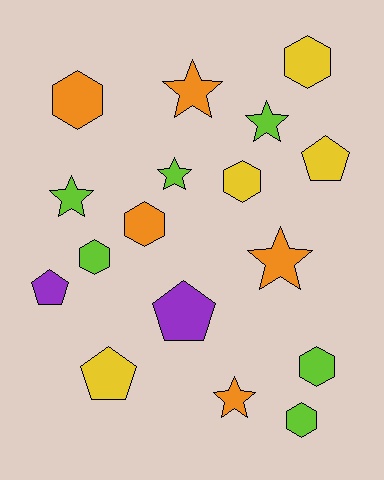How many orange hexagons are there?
There are 2 orange hexagons.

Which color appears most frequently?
Lime, with 6 objects.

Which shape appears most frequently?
Hexagon, with 7 objects.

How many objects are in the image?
There are 17 objects.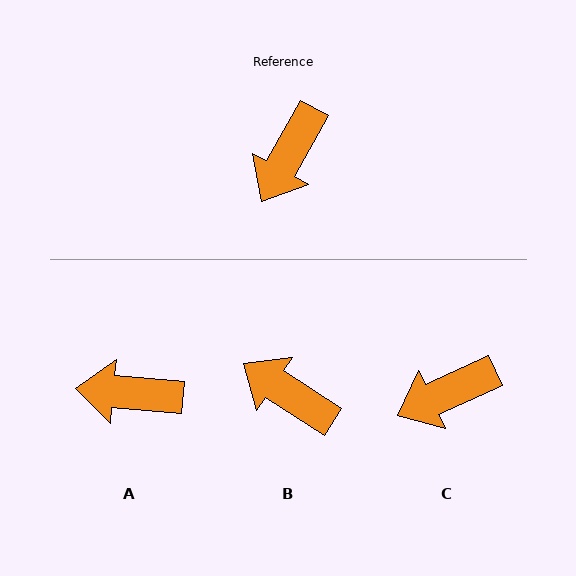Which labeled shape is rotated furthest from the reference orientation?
B, about 94 degrees away.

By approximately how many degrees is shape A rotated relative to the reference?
Approximately 66 degrees clockwise.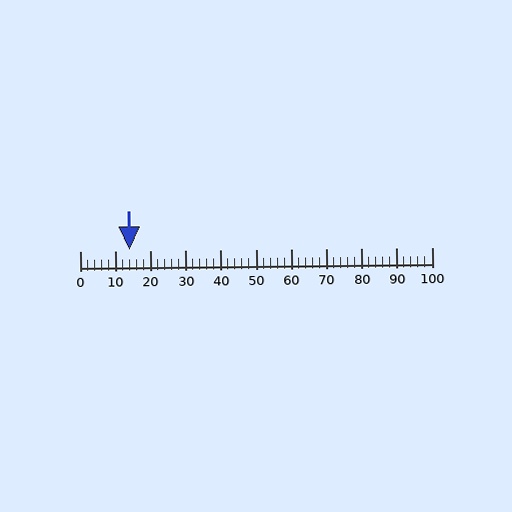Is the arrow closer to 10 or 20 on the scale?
The arrow is closer to 10.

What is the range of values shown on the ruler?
The ruler shows values from 0 to 100.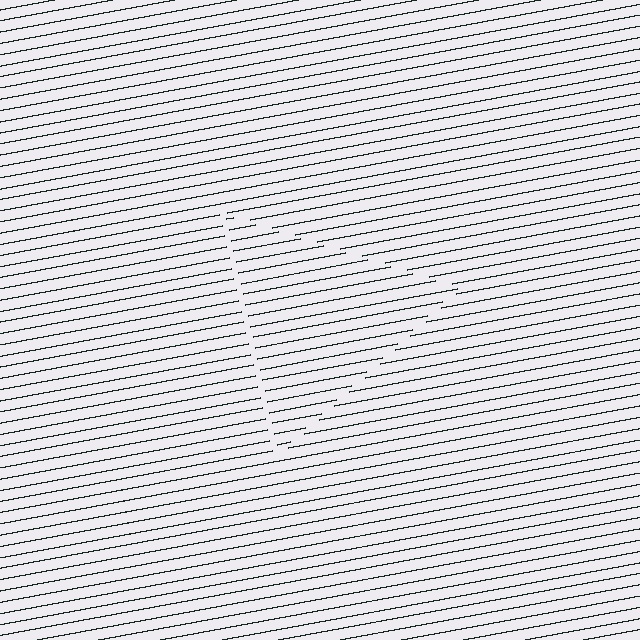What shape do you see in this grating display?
An illusory triangle. The interior of the shape contains the same grating, shifted by half a period — the contour is defined by the phase discontinuity where line-ends from the inner and outer gratings abut.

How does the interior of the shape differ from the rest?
The interior of the shape contains the same grating, shifted by half a period — the contour is defined by the phase discontinuity where line-ends from the inner and outer gratings abut.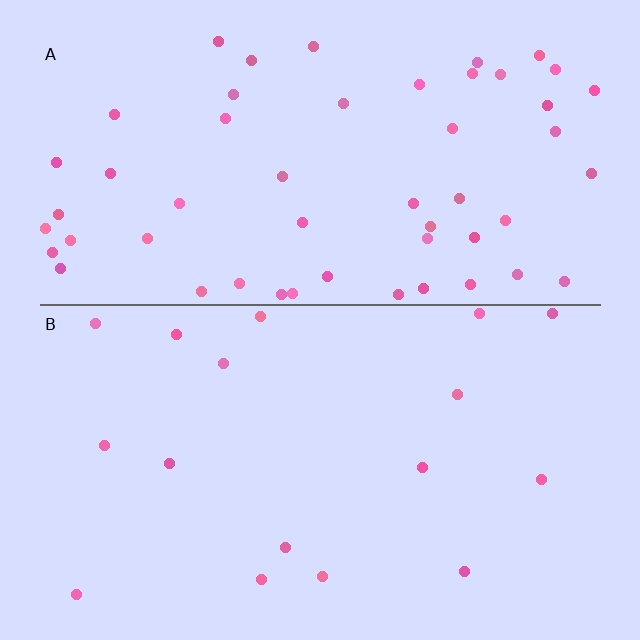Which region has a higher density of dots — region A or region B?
A (the top).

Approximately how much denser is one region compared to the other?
Approximately 3.1× — region A over region B.